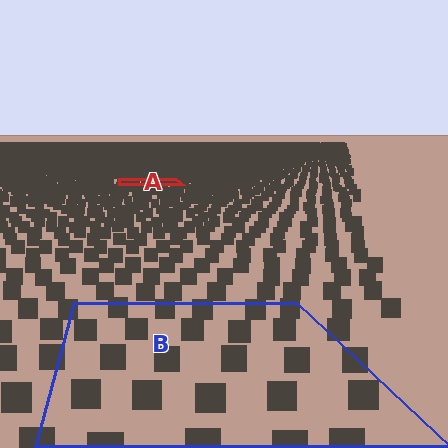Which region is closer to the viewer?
Region B is closer. The texture elements there are larger and more spread out.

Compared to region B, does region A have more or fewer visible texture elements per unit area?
Region A has more texture elements per unit area — they are packed more densely because it is farther away.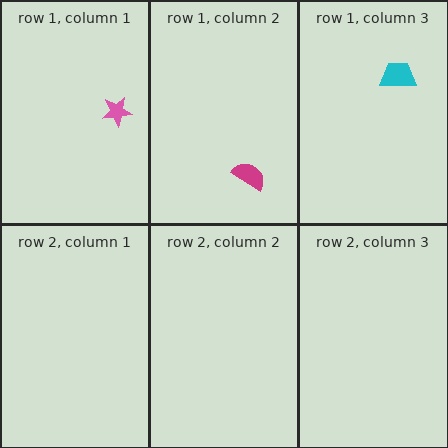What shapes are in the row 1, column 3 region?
The cyan trapezoid.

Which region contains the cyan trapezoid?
The row 1, column 3 region.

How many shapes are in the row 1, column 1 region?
1.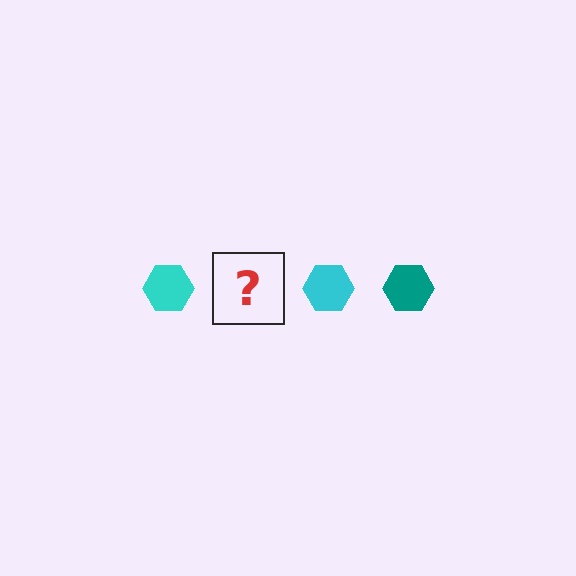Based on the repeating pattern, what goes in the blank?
The blank should be a teal hexagon.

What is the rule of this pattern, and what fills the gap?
The rule is that the pattern cycles through cyan, teal hexagons. The gap should be filled with a teal hexagon.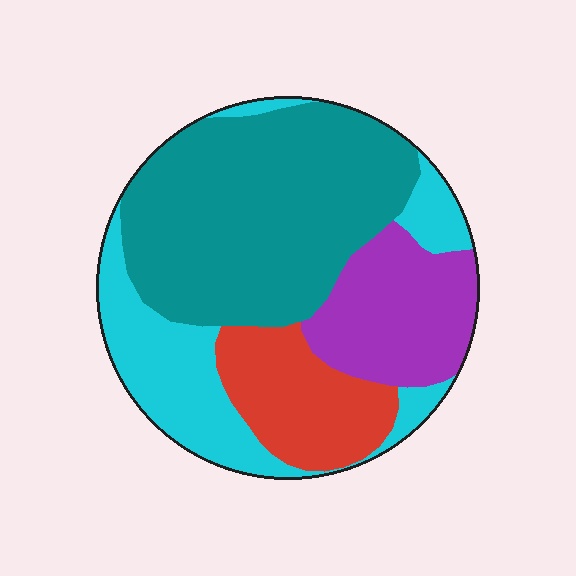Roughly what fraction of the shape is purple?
Purple takes up about one sixth (1/6) of the shape.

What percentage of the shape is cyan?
Cyan takes up about one quarter (1/4) of the shape.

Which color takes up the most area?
Teal, at roughly 45%.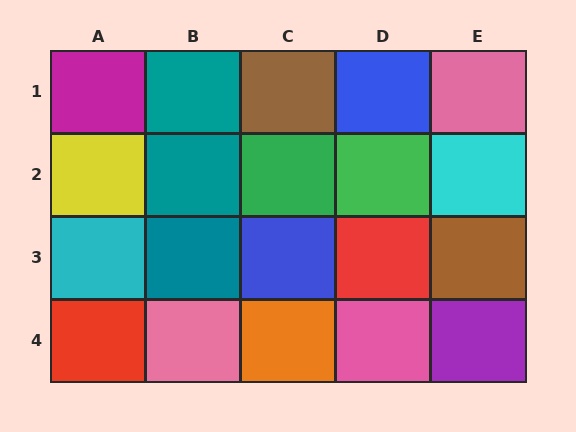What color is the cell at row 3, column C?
Blue.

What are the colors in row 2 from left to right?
Yellow, teal, green, green, cyan.